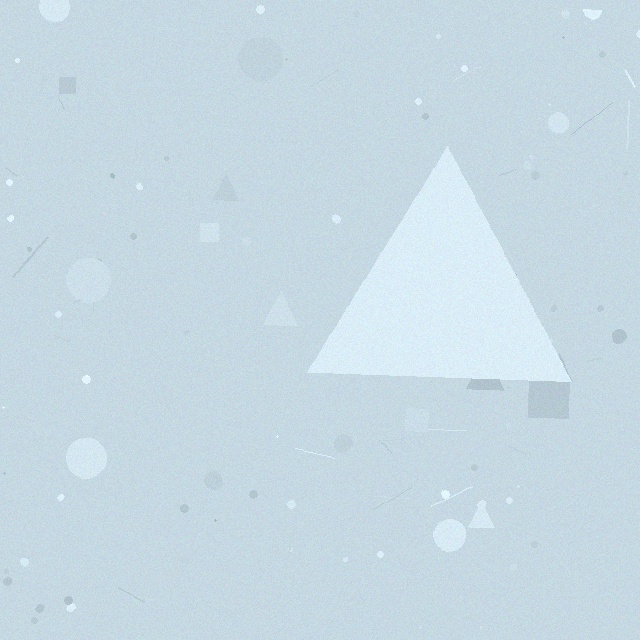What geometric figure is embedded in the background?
A triangle is embedded in the background.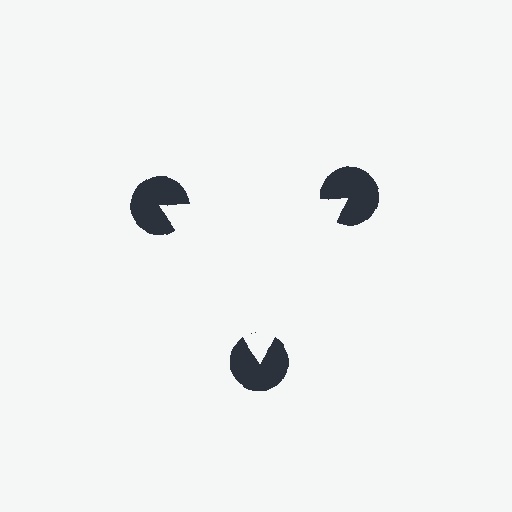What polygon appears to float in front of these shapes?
An illusory triangle — its edges are inferred from the aligned wedge cuts in the pac-man discs, not physically drawn.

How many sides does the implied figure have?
3 sides.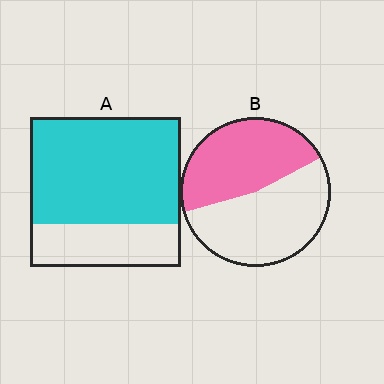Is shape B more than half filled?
Roughly half.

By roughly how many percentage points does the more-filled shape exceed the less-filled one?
By roughly 25 percentage points (A over B).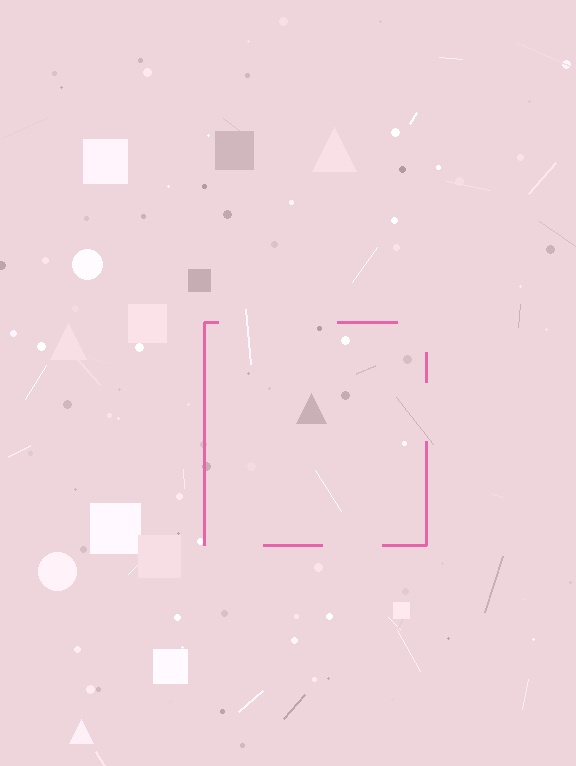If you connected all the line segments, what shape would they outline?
They would outline a square.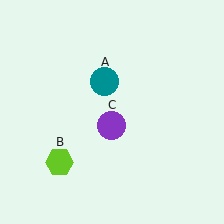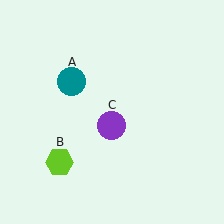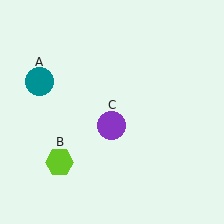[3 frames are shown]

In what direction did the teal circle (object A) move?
The teal circle (object A) moved left.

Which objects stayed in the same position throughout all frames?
Lime hexagon (object B) and purple circle (object C) remained stationary.